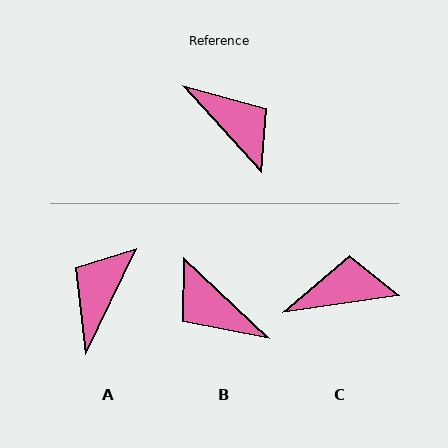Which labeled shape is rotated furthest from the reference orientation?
B, about 175 degrees away.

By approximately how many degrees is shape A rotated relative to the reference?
Approximately 112 degrees counter-clockwise.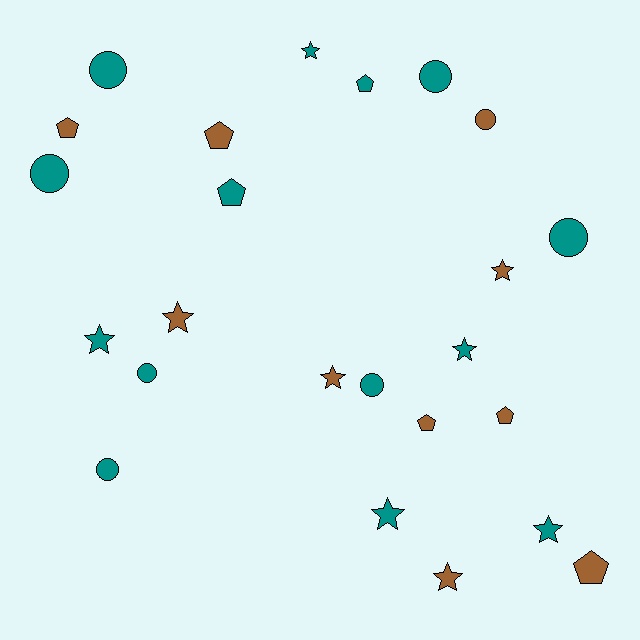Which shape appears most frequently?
Star, with 9 objects.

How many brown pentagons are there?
There are 5 brown pentagons.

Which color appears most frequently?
Teal, with 14 objects.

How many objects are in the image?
There are 24 objects.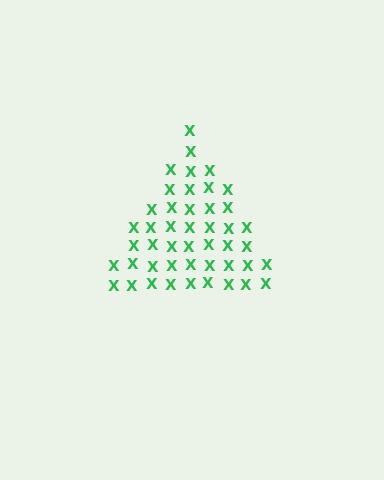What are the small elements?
The small elements are letter X's.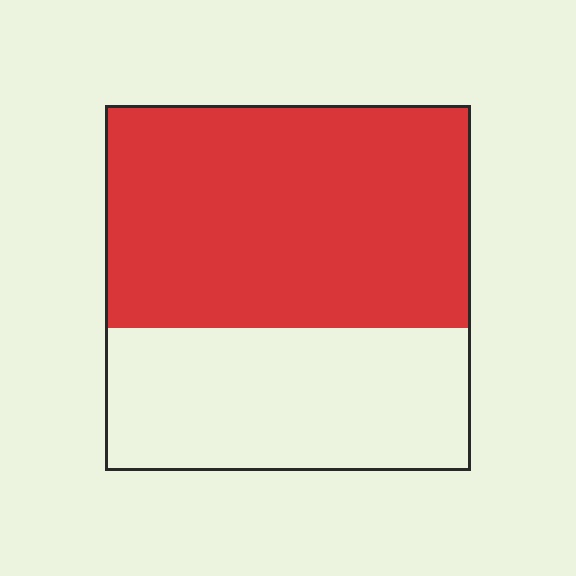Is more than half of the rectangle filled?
Yes.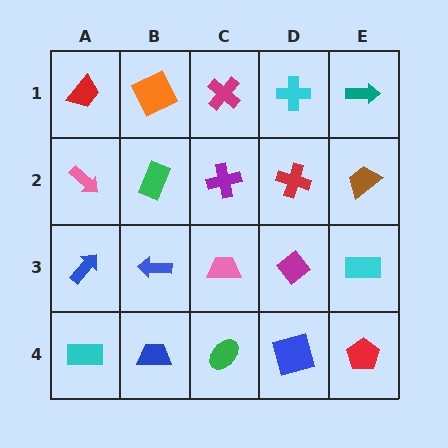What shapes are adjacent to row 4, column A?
A blue arrow (row 3, column A), a blue trapezoid (row 4, column B).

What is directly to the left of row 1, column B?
A red trapezoid.